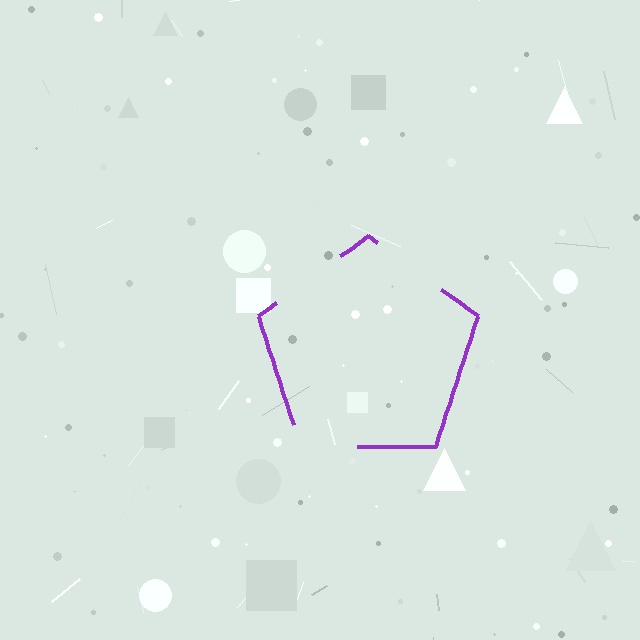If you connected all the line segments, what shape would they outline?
They would outline a pentagon.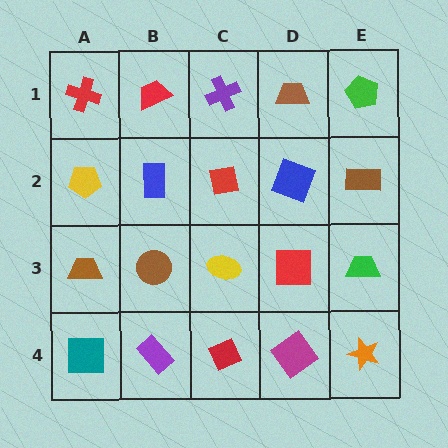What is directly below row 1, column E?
A brown rectangle.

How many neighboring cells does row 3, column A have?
3.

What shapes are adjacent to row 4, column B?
A brown circle (row 3, column B), a teal square (row 4, column A), a red diamond (row 4, column C).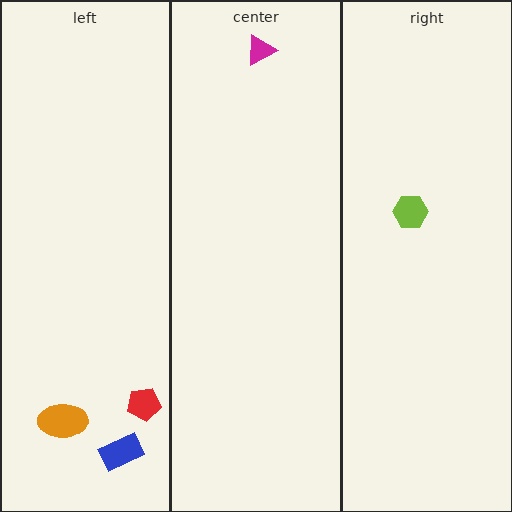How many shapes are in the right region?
1.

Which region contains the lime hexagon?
The right region.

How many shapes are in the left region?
3.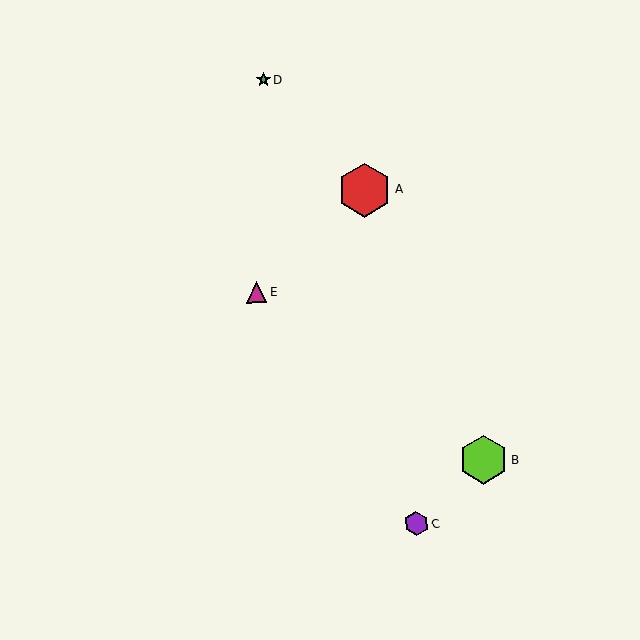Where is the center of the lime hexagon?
The center of the lime hexagon is at (483, 459).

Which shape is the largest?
The red hexagon (labeled A) is the largest.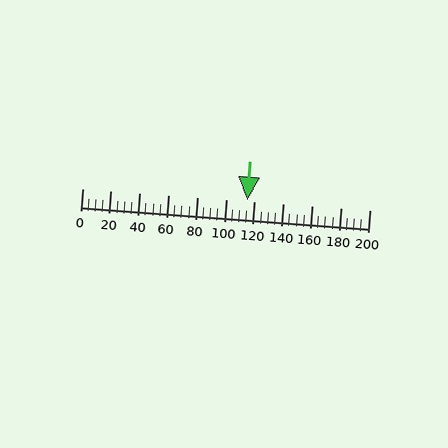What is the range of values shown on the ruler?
The ruler shows values from 0 to 200.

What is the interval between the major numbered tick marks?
The major tick marks are spaced 20 units apart.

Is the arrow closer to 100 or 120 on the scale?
The arrow is closer to 120.